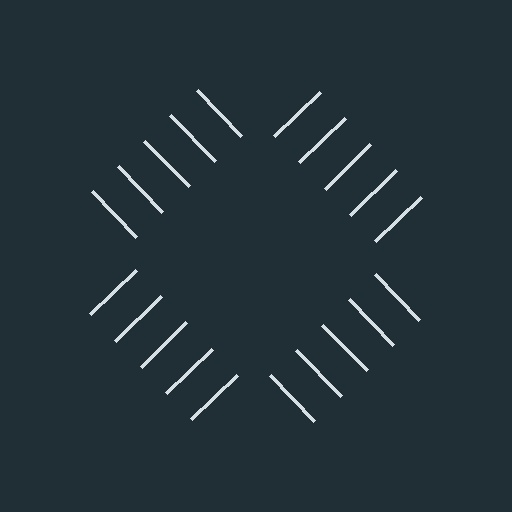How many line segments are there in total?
20 — 5 along each of the 4 edges.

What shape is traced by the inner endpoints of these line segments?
An illusory square — the line segments terminate on its edges but no continuous stroke is drawn.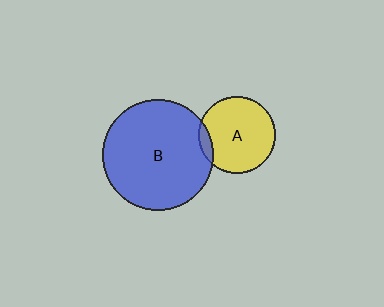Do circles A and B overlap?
Yes.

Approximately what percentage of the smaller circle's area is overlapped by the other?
Approximately 10%.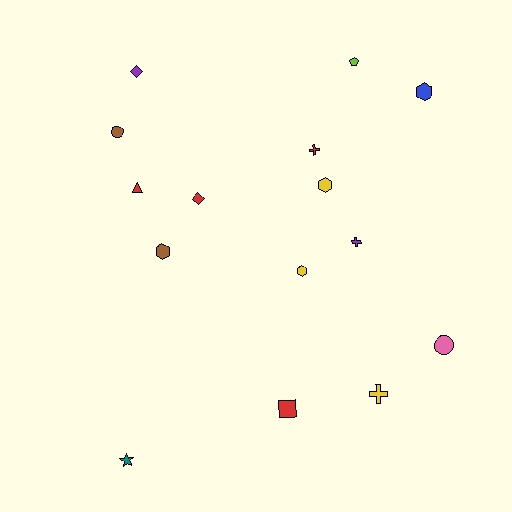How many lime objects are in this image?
There is 1 lime object.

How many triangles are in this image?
There is 1 triangle.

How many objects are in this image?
There are 15 objects.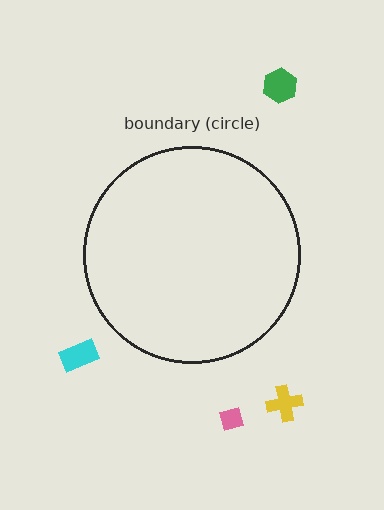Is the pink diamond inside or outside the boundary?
Outside.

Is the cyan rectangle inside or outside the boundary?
Outside.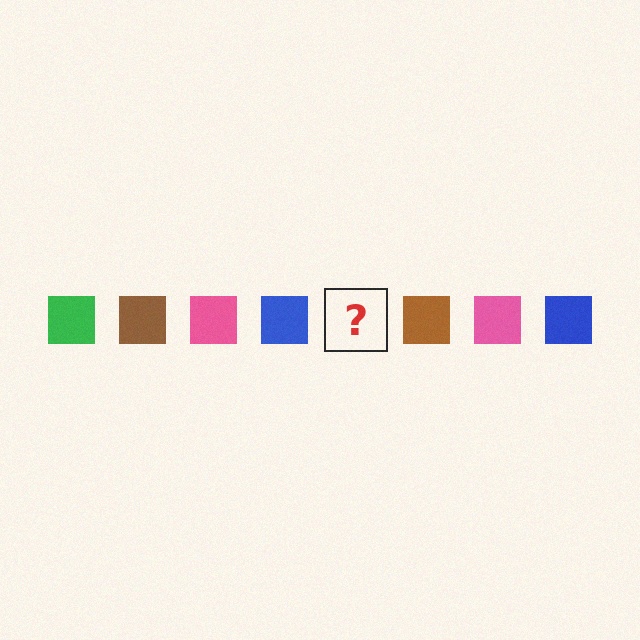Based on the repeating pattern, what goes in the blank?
The blank should be a green square.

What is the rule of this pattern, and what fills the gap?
The rule is that the pattern cycles through green, brown, pink, blue squares. The gap should be filled with a green square.